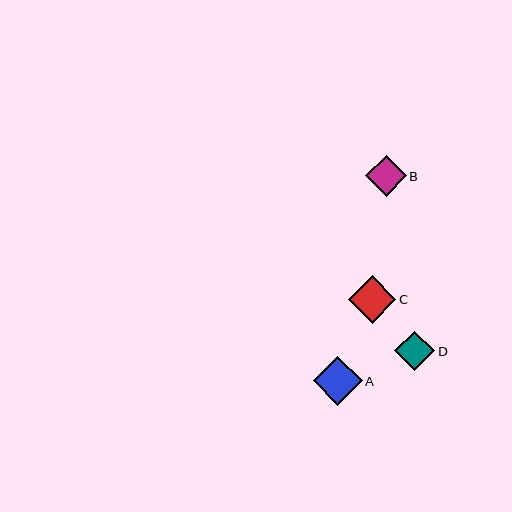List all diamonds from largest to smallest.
From largest to smallest: A, C, B, D.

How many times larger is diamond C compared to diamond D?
Diamond C is approximately 1.2 times the size of diamond D.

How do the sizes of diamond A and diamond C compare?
Diamond A and diamond C are approximately the same size.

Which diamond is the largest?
Diamond A is the largest with a size of approximately 49 pixels.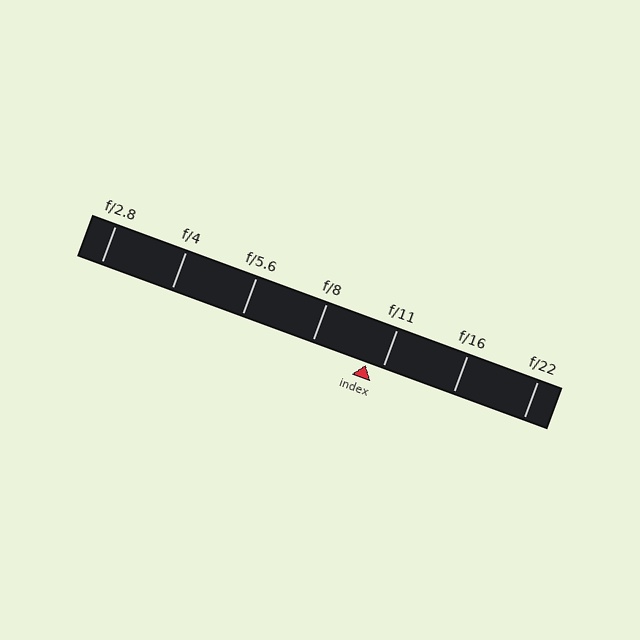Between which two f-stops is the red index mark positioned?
The index mark is between f/8 and f/11.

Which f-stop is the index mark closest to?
The index mark is closest to f/11.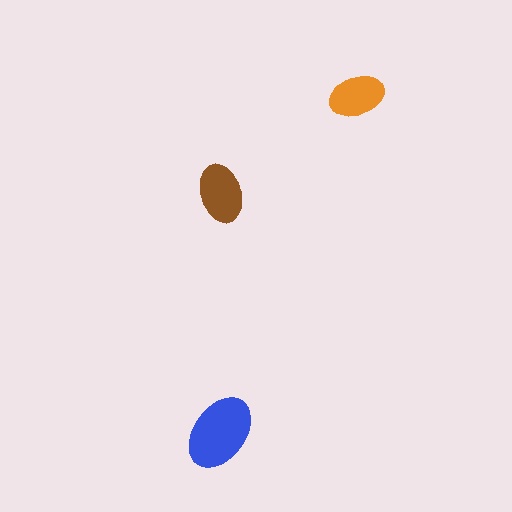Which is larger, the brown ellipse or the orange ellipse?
The brown one.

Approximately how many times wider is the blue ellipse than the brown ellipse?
About 1.5 times wider.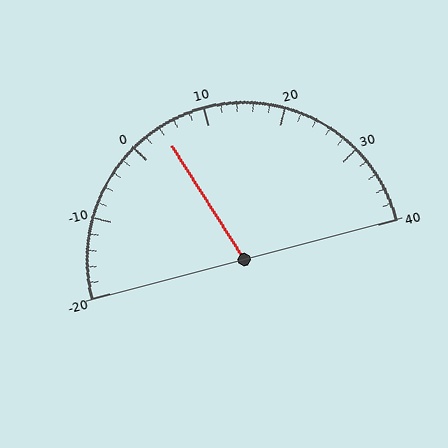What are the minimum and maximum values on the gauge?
The gauge ranges from -20 to 40.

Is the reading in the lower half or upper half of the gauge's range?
The reading is in the lower half of the range (-20 to 40).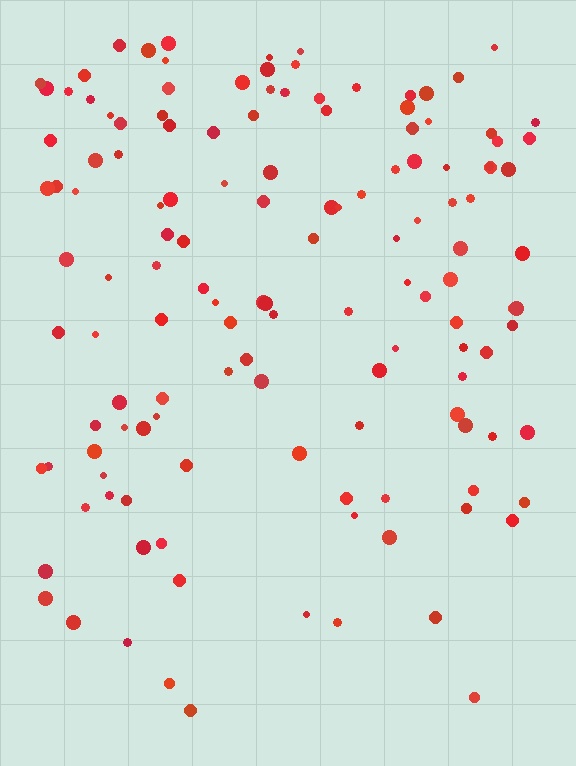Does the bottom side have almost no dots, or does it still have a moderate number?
Still a moderate number, just noticeably fewer than the top.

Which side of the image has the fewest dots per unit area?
The bottom.